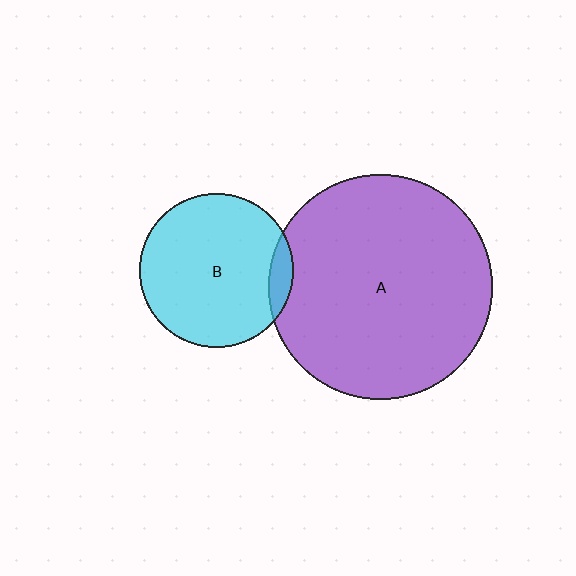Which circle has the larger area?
Circle A (purple).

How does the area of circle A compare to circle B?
Approximately 2.1 times.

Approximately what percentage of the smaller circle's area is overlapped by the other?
Approximately 10%.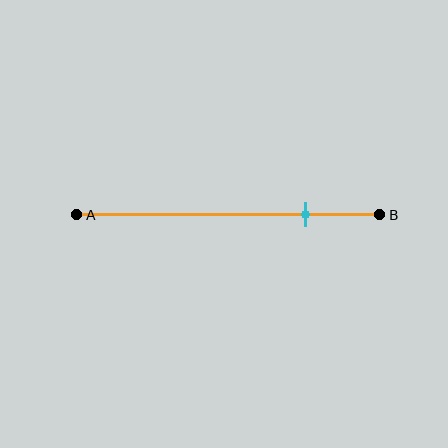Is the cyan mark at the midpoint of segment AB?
No, the mark is at about 75% from A, not at the 50% midpoint.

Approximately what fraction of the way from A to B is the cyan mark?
The cyan mark is approximately 75% of the way from A to B.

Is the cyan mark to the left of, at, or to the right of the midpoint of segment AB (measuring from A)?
The cyan mark is to the right of the midpoint of segment AB.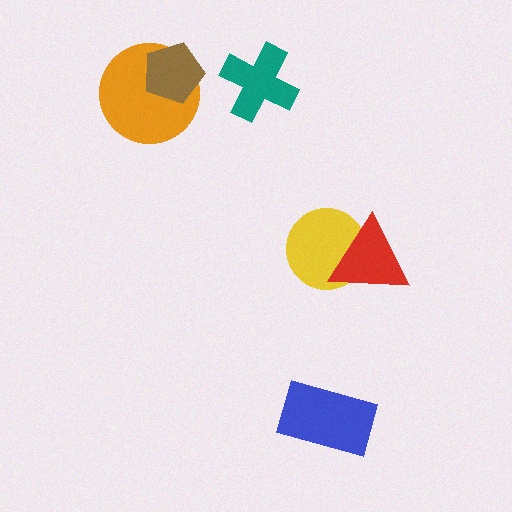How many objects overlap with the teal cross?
0 objects overlap with the teal cross.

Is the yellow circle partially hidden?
Yes, it is partially covered by another shape.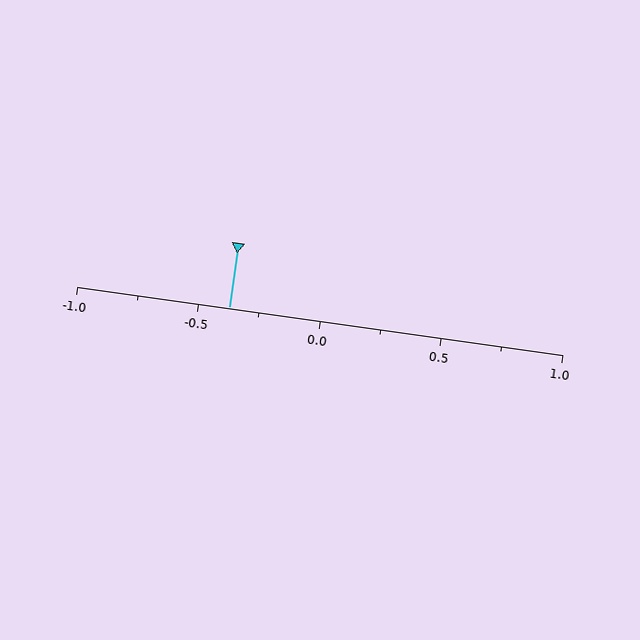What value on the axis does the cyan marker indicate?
The marker indicates approximately -0.38.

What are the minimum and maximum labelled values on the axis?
The axis runs from -1.0 to 1.0.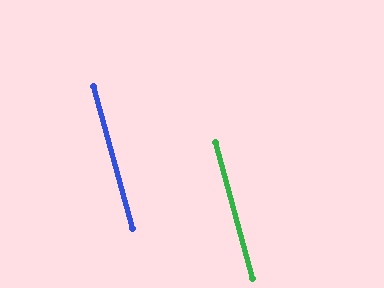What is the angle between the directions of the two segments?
Approximately 0 degrees.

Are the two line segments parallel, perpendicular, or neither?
Parallel — their directions differ by only 0.2°.